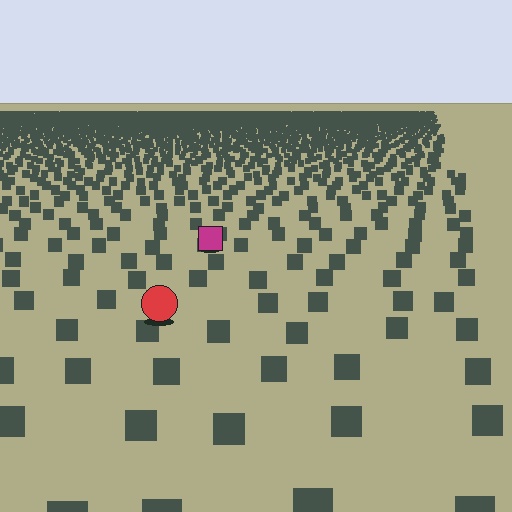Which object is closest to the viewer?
The red circle is closest. The texture marks near it are larger and more spread out.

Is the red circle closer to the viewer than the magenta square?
Yes. The red circle is closer — you can tell from the texture gradient: the ground texture is coarser near it.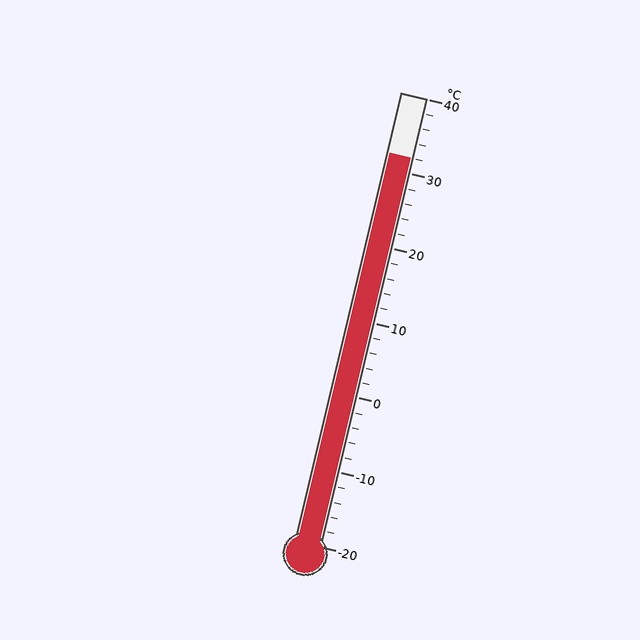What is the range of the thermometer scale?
The thermometer scale ranges from -20°C to 40°C.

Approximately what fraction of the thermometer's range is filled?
The thermometer is filled to approximately 85% of its range.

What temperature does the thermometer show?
The thermometer shows approximately 32°C.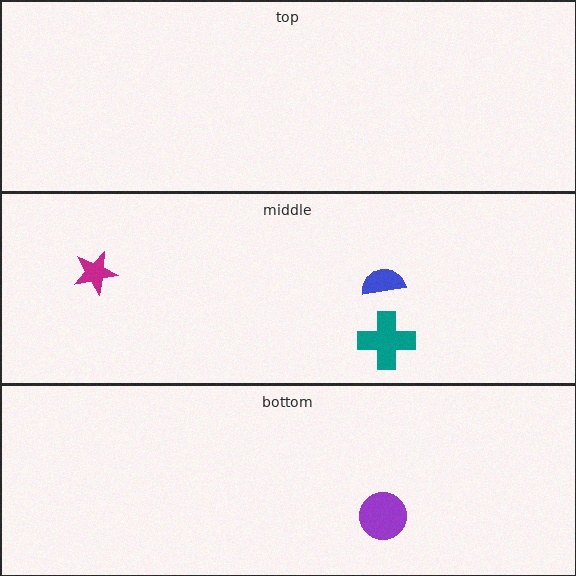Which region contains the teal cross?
The middle region.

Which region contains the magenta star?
The middle region.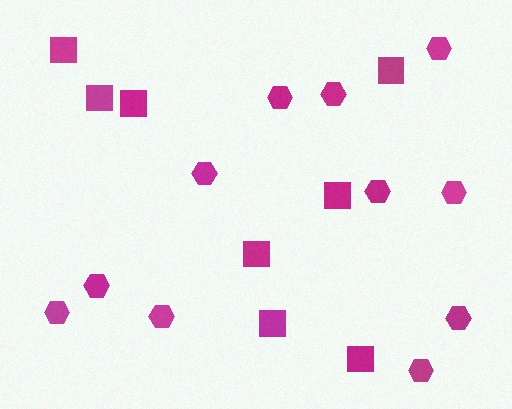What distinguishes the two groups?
There are 2 groups: one group of squares (8) and one group of hexagons (11).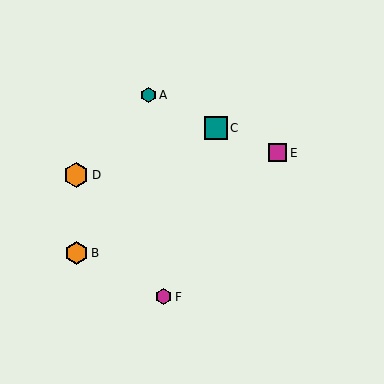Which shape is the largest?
The orange hexagon (labeled D) is the largest.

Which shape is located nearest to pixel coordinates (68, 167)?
The orange hexagon (labeled D) at (76, 175) is nearest to that location.